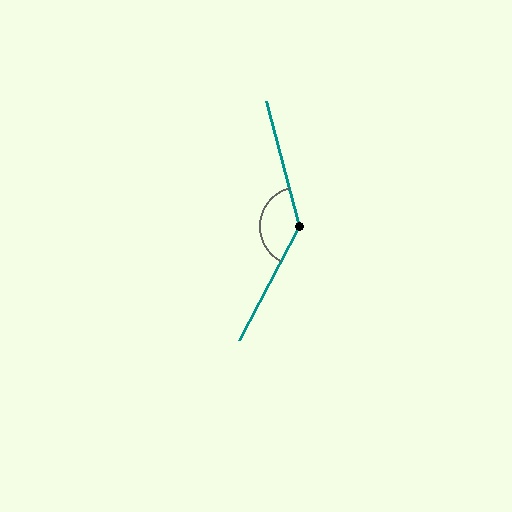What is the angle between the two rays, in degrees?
Approximately 137 degrees.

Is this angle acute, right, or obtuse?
It is obtuse.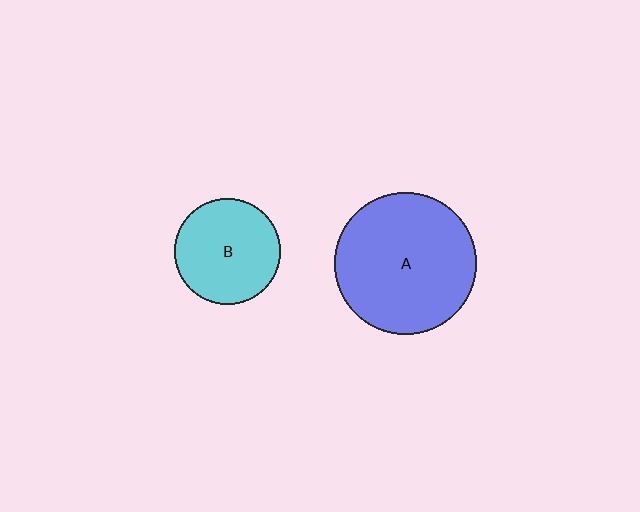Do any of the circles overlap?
No, none of the circles overlap.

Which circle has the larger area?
Circle A (blue).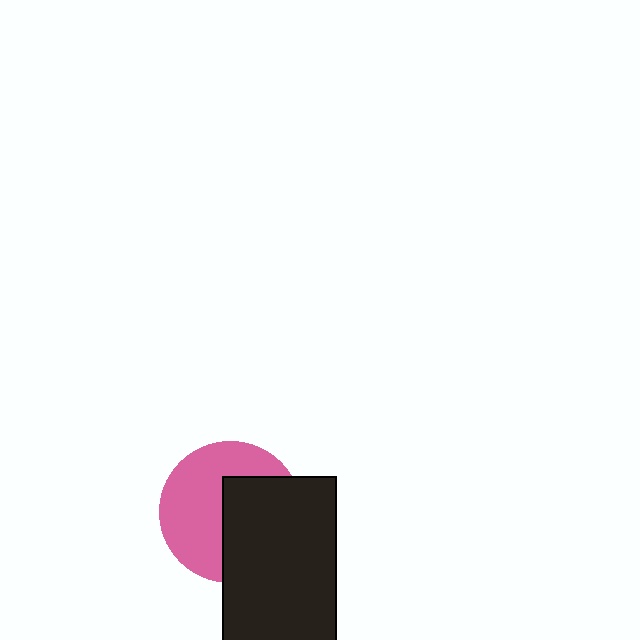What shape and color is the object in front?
The object in front is a black rectangle.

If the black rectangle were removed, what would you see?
You would see the complete pink circle.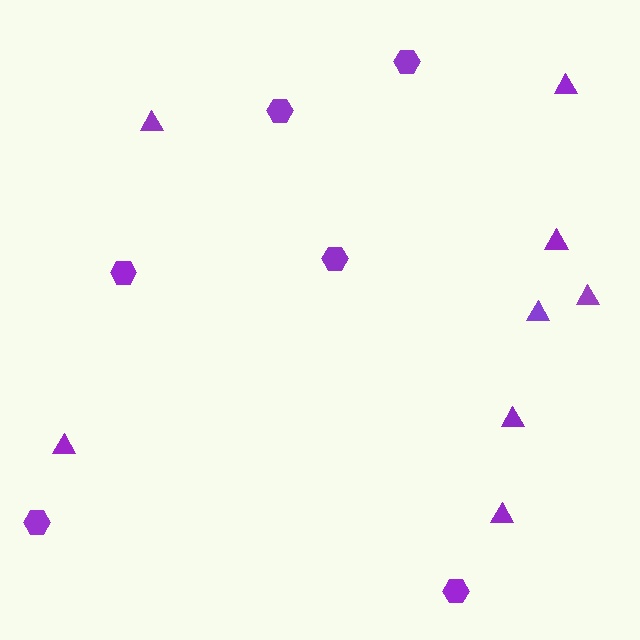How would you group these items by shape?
There are 2 groups: one group of triangles (8) and one group of hexagons (6).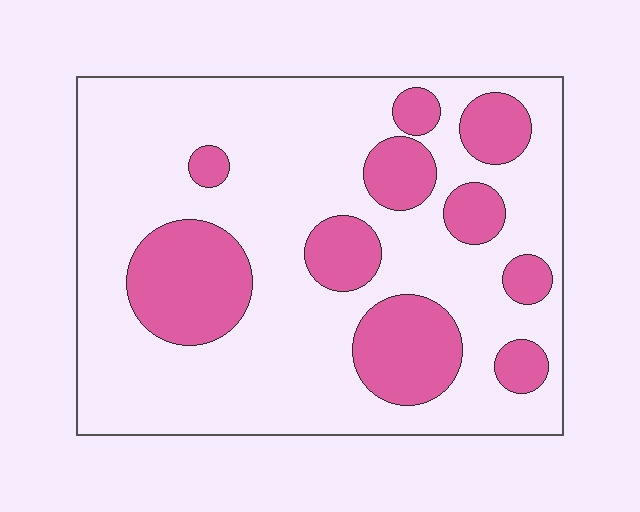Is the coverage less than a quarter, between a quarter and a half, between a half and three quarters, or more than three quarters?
Between a quarter and a half.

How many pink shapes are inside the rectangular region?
10.